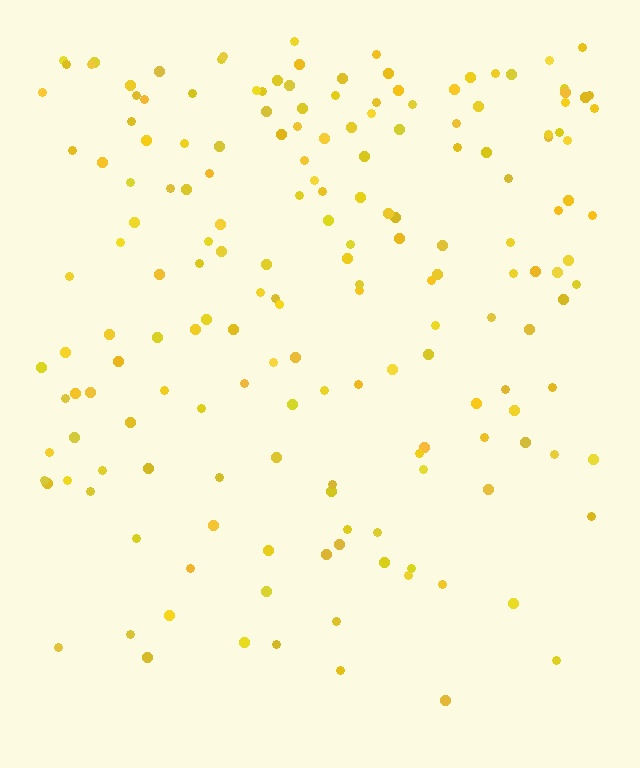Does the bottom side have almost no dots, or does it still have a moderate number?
Still a moderate number, just noticeably fewer than the top.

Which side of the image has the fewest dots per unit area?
The bottom.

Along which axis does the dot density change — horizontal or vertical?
Vertical.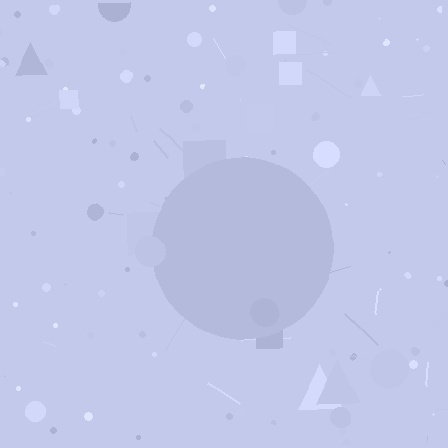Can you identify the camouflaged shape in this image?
The camouflaged shape is a circle.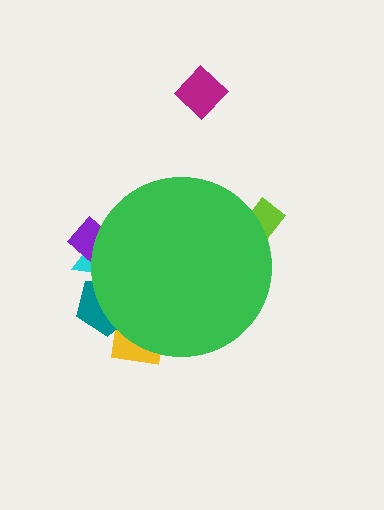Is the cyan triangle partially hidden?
Yes, the cyan triangle is partially hidden behind the green circle.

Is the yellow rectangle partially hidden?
Yes, the yellow rectangle is partially hidden behind the green circle.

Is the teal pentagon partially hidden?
Yes, the teal pentagon is partially hidden behind the green circle.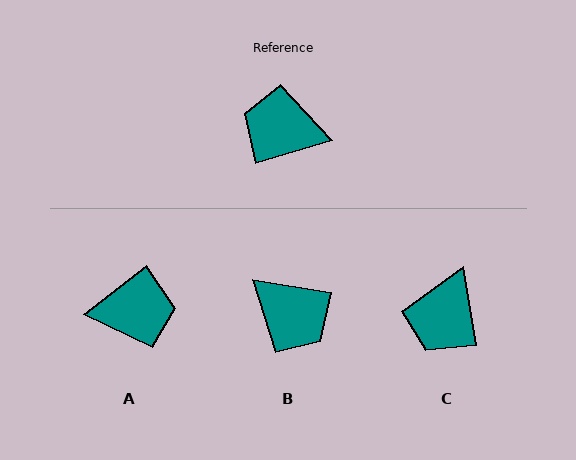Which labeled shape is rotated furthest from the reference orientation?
A, about 158 degrees away.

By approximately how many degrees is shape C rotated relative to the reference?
Approximately 83 degrees counter-clockwise.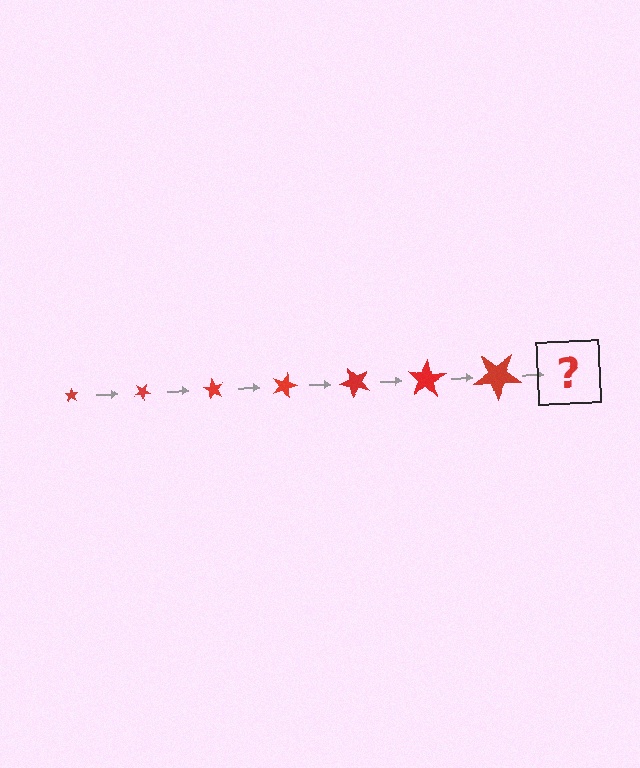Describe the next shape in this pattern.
It should be a star, larger than the previous one and rotated 210 degrees from the start.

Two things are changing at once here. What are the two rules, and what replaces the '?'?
The two rules are that the star grows larger each step and it rotates 30 degrees each step. The '?' should be a star, larger than the previous one and rotated 210 degrees from the start.